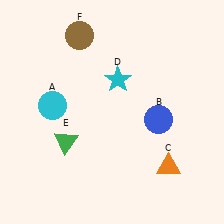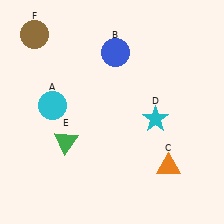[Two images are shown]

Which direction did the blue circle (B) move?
The blue circle (B) moved up.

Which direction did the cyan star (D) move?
The cyan star (D) moved down.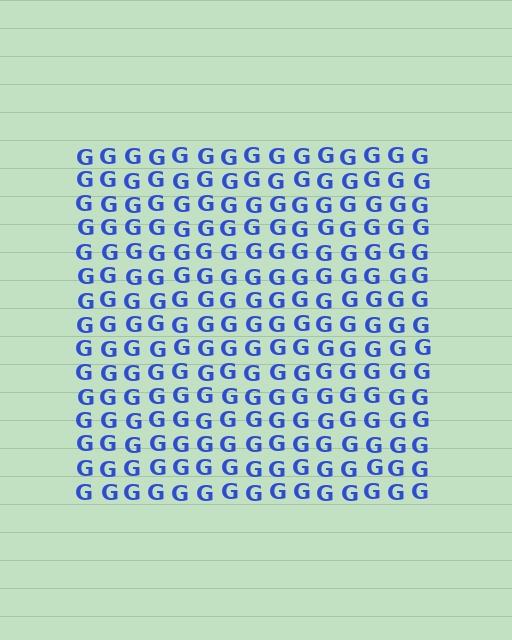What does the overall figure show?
The overall figure shows a square.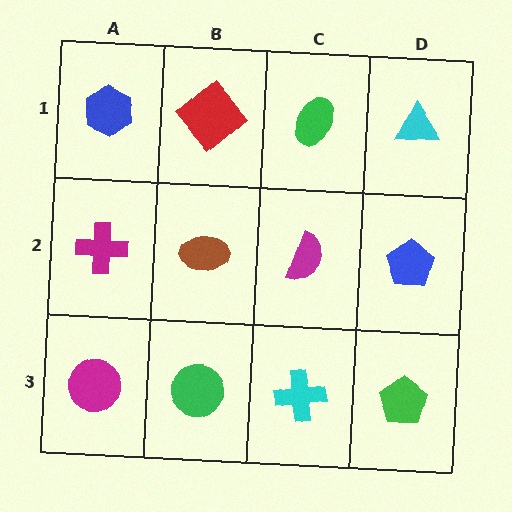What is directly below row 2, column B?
A green circle.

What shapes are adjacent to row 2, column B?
A red diamond (row 1, column B), a green circle (row 3, column B), a magenta cross (row 2, column A), a magenta semicircle (row 2, column C).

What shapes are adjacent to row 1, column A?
A magenta cross (row 2, column A), a red diamond (row 1, column B).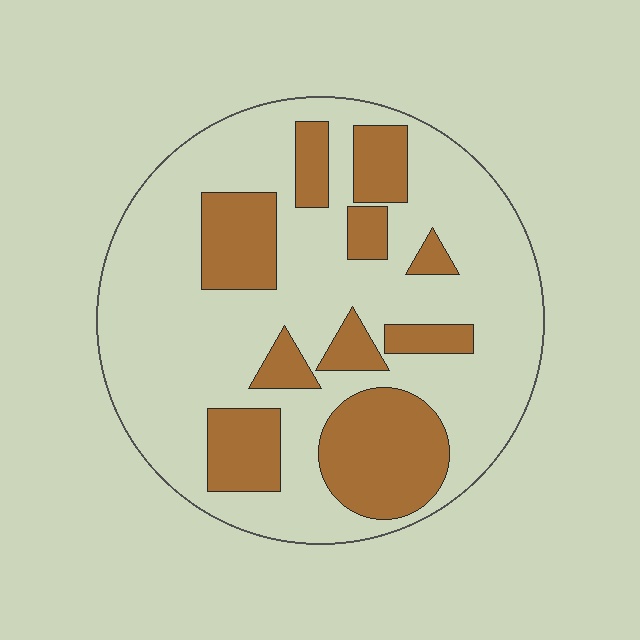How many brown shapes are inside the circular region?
10.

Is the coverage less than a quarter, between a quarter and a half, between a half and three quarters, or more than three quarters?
Between a quarter and a half.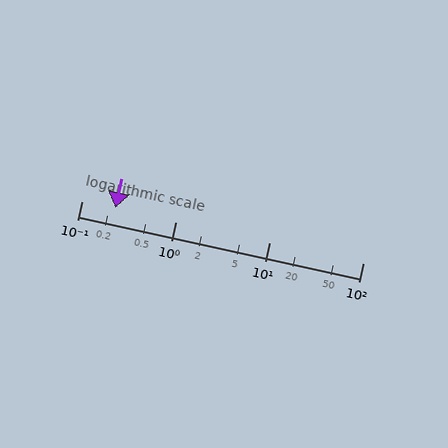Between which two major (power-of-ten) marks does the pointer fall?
The pointer is between 0.1 and 1.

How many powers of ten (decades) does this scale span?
The scale spans 3 decades, from 0.1 to 100.